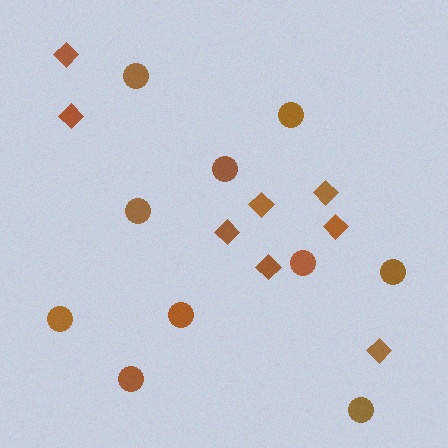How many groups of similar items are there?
There are 2 groups: one group of circles (10) and one group of diamonds (8).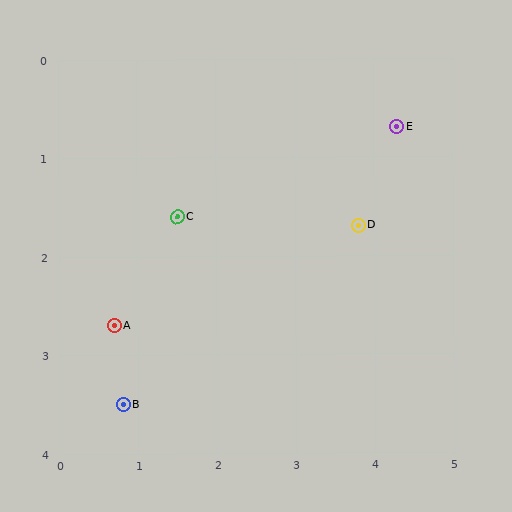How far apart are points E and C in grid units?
Points E and C are about 2.9 grid units apart.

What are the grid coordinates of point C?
Point C is at approximately (1.5, 1.6).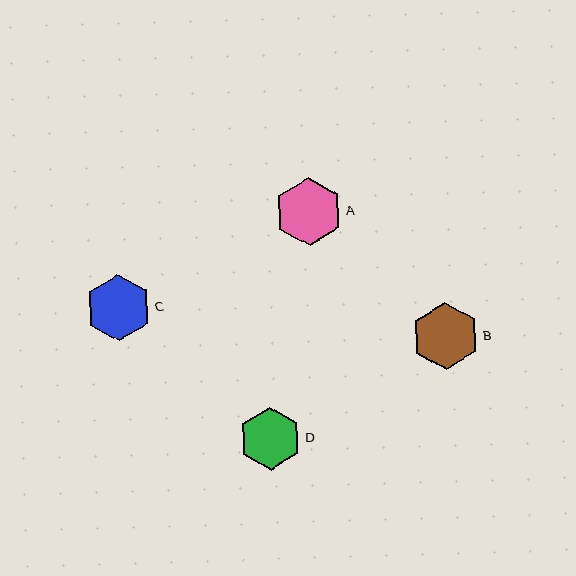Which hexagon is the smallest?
Hexagon D is the smallest with a size of approximately 63 pixels.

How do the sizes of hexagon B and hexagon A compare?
Hexagon B and hexagon A are approximately the same size.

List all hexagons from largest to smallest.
From largest to smallest: B, A, C, D.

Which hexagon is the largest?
Hexagon B is the largest with a size of approximately 68 pixels.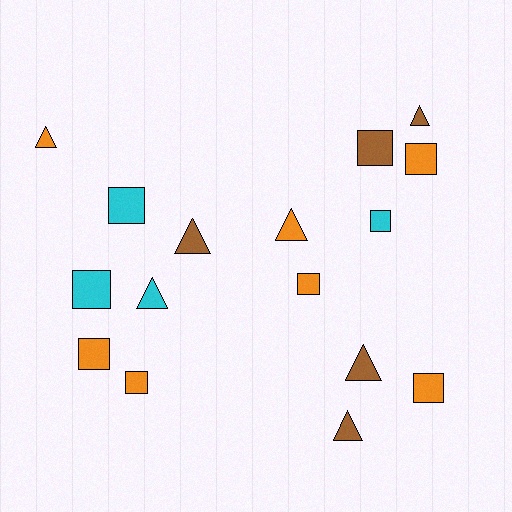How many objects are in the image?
There are 16 objects.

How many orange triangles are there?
There are 2 orange triangles.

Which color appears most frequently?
Orange, with 7 objects.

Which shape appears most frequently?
Square, with 9 objects.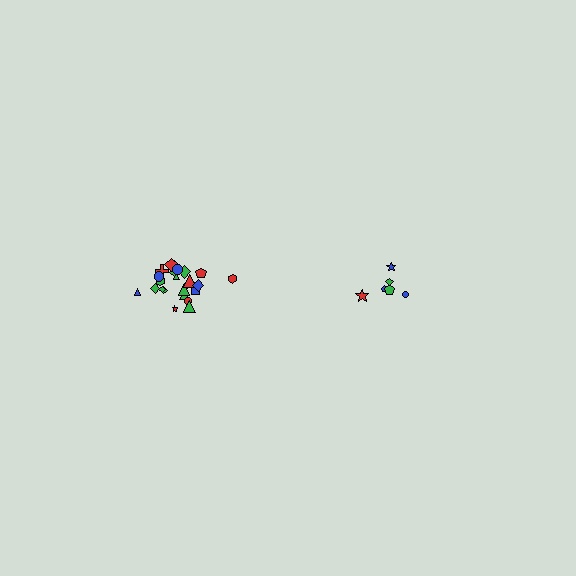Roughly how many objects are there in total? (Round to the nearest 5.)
Roughly 30 objects in total.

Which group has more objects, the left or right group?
The left group.